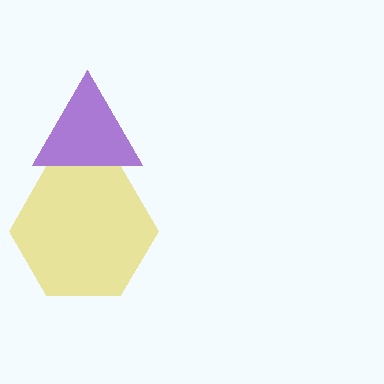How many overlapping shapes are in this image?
There are 2 overlapping shapes in the image.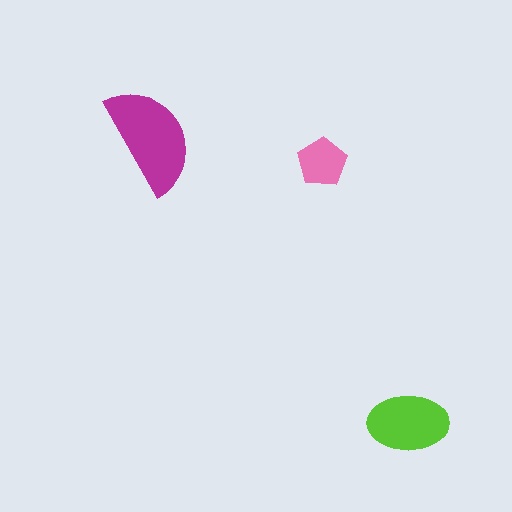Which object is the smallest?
The pink pentagon.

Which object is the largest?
The magenta semicircle.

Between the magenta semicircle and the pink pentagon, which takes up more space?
The magenta semicircle.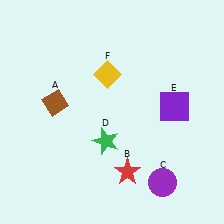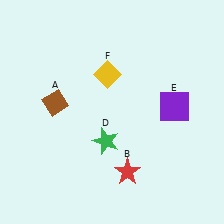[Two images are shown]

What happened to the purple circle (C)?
The purple circle (C) was removed in Image 2. It was in the bottom-right area of Image 1.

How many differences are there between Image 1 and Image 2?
There is 1 difference between the two images.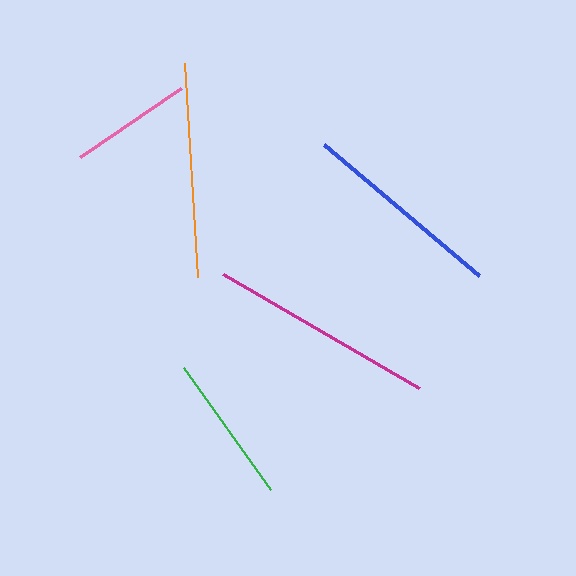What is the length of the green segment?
The green segment is approximately 149 pixels long.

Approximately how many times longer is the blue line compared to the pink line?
The blue line is approximately 1.7 times the length of the pink line.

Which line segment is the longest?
The magenta line is the longest at approximately 226 pixels.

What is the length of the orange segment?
The orange segment is approximately 214 pixels long.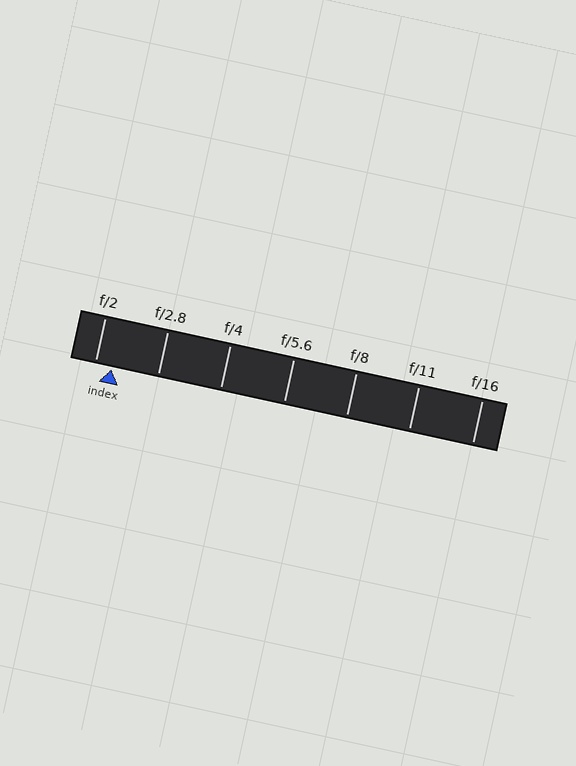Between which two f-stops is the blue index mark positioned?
The index mark is between f/2 and f/2.8.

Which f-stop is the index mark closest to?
The index mark is closest to f/2.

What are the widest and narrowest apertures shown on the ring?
The widest aperture shown is f/2 and the narrowest is f/16.